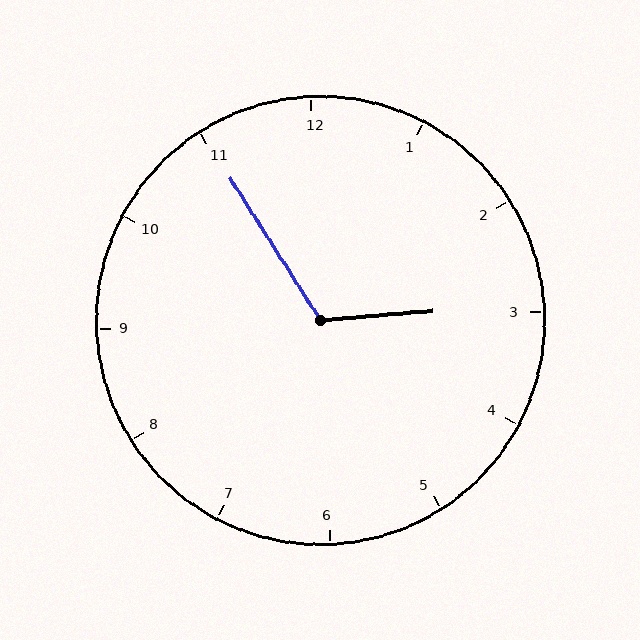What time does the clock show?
2:55.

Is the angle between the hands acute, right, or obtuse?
It is obtuse.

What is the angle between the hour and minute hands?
Approximately 118 degrees.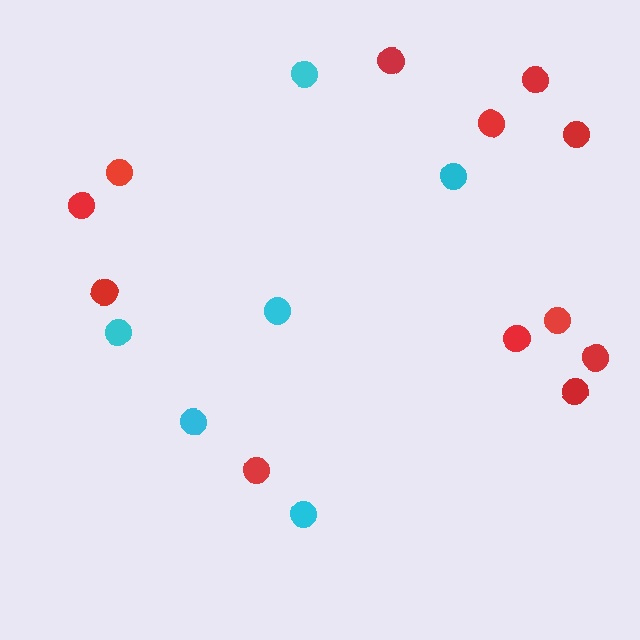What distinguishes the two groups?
There are 2 groups: one group of red circles (12) and one group of cyan circles (6).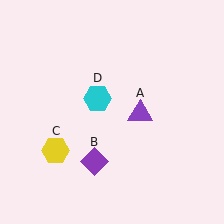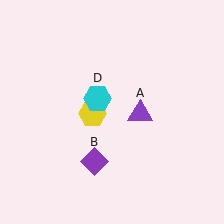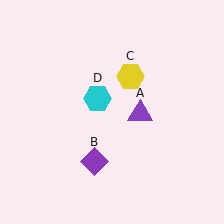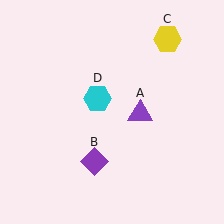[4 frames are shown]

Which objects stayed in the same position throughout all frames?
Purple triangle (object A) and purple diamond (object B) and cyan hexagon (object D) remained stationary.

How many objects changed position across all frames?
1 object changed position: yellow hexagon (object C).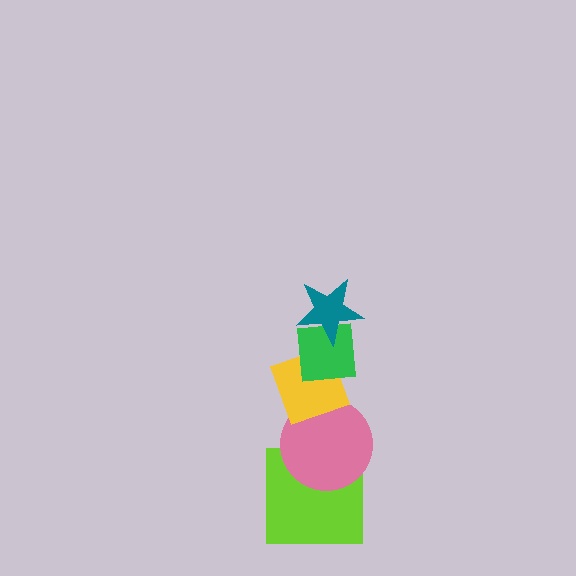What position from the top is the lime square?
The lime square is 5th from the top.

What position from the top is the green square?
The green square is 2nd from the top.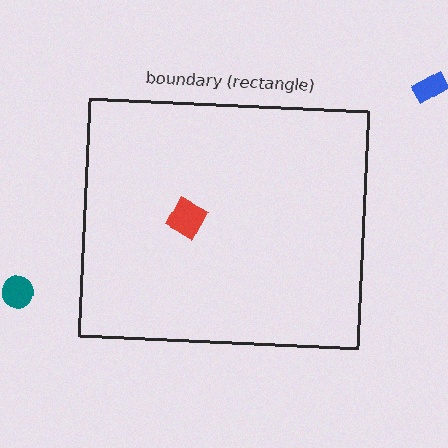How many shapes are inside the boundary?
1 inside, 2 outside.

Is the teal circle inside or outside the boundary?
Outside.